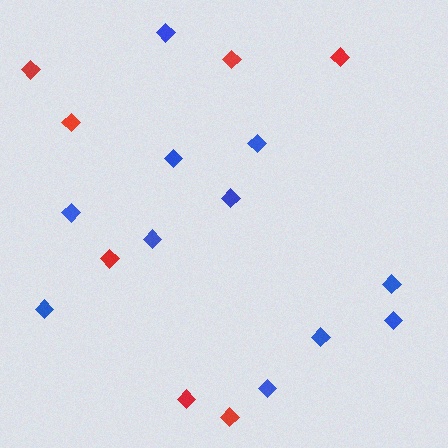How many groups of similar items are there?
There are 2 groups: one group of red diamonds (7) and one group of blue diamonds (11).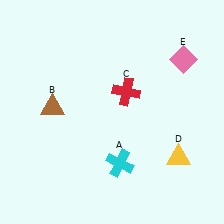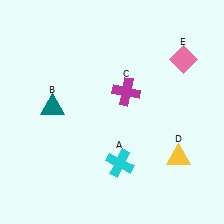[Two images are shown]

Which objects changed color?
B changed from brown to teal. C changed from red to magenta.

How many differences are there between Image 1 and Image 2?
There are 2 differences between the two images.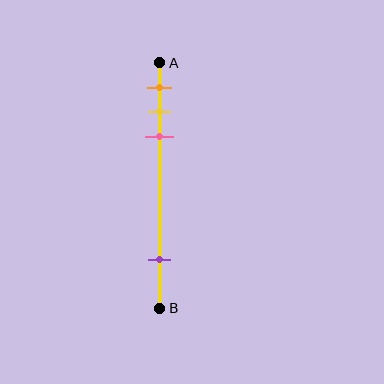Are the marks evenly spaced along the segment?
No, the marks are not evenly spaced.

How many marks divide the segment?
There are 4 marks dividing the segment.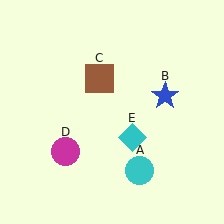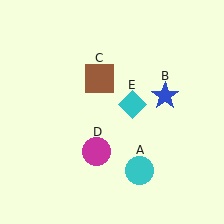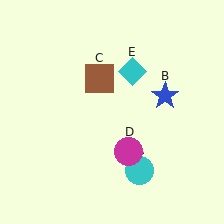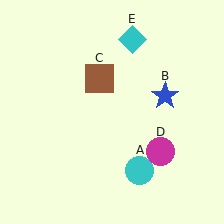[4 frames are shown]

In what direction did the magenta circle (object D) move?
The magenta circle (object D) moved right.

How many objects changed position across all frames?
2 objects changed position: magenta circle (object D), cyan diamond (object E).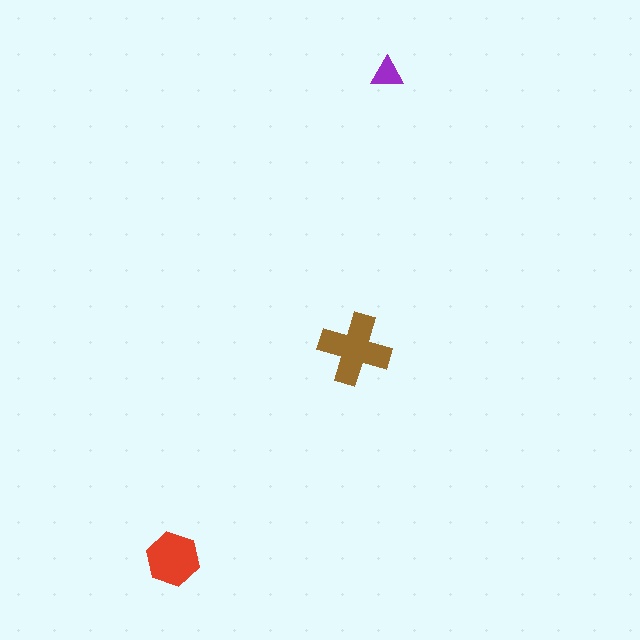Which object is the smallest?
The purple triangle.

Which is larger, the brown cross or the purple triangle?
The brown cross.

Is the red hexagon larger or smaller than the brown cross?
Smaller.